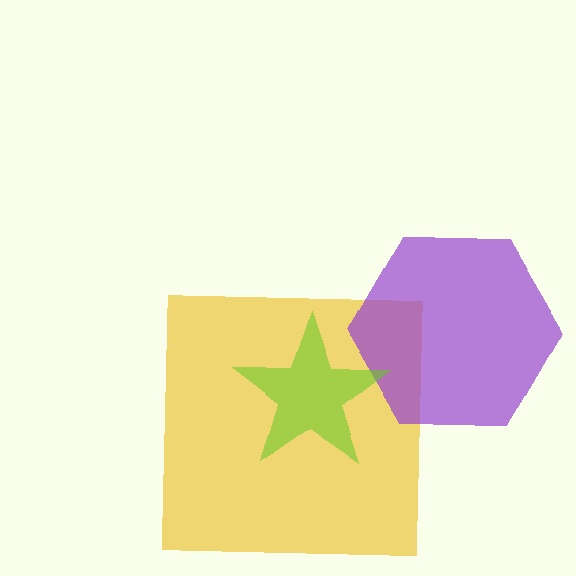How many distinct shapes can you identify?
There are 3 distinct shapes: a yellow square, a purple hexagon, a lime star.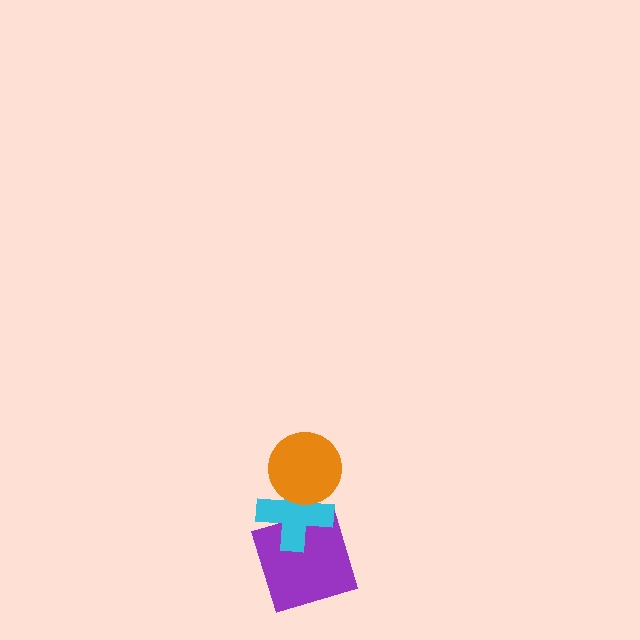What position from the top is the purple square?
The purple square is 3rd from the top.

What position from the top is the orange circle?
The orange circle is 1st from the top.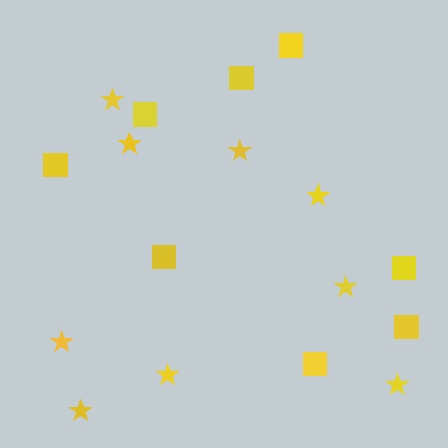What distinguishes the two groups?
There are 2 groups: one group of stars (9) and one group of squares (8).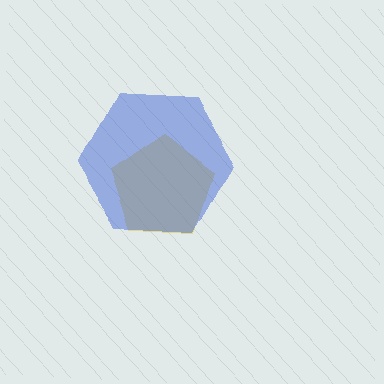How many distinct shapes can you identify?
There are 2 distinct shapes: a yellow pentagon, a blue hexagon.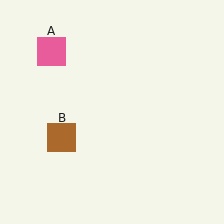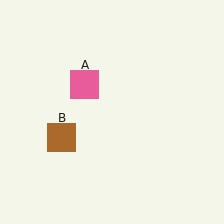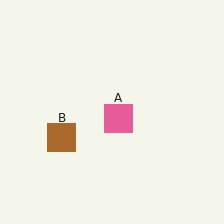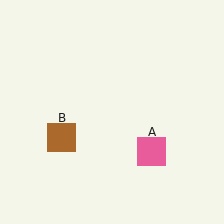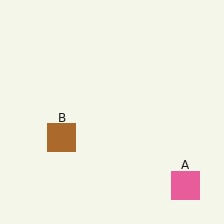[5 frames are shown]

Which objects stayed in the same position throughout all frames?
Brown square (object B) remained stationary.